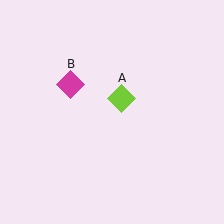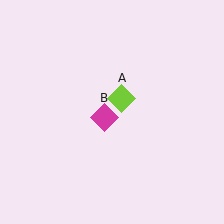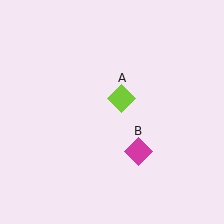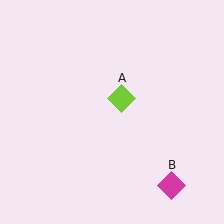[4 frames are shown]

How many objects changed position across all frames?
1 object changed position: magenta diamond (object B).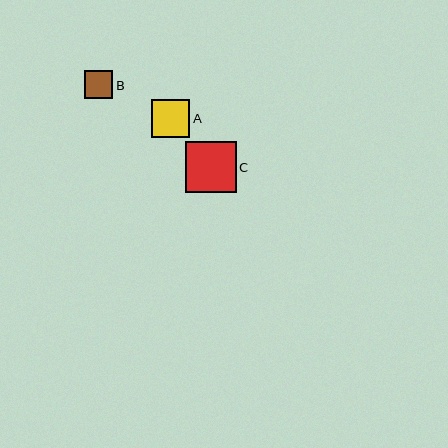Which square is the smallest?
Square B is the smallest with a size of approximately 29 pixels.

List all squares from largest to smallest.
From largest to smallest: C, A, B.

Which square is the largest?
Square C is the largest with a size of approximately 51 pixels.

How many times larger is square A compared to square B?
Square A is approximately 1.4 times the size of square B.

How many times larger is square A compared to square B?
Square A is approximately 1.4 times the size of square B.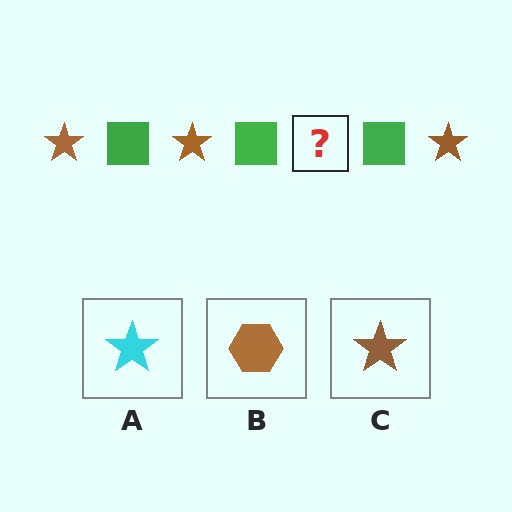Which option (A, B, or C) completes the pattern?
C.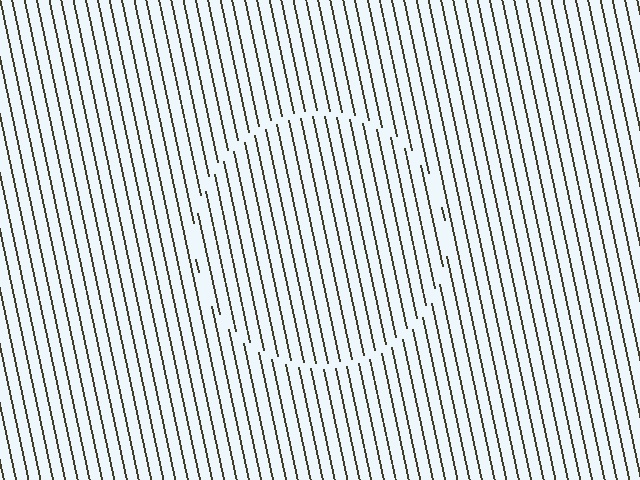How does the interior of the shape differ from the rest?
The interior of the shape contains the same grating, shifted by half a period — the contour is defined by the phase discontinuity where line-ends from the inner and outer gratings abut.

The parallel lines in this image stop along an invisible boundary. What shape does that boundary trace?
An illusory circle. The interior of the shape contains the same grating, shifted by half a period — the contour is defined by the phase discontinuity where line-ends from the inner and outer gratings abut.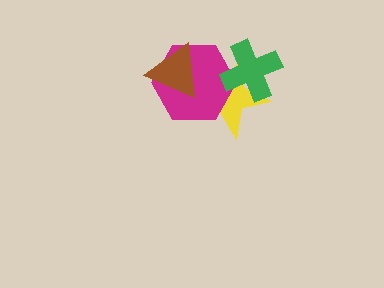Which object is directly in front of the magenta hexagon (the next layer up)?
The brown triangle is directly in front of the magenta hexagon.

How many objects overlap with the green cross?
2 objects overlap with the green cross.